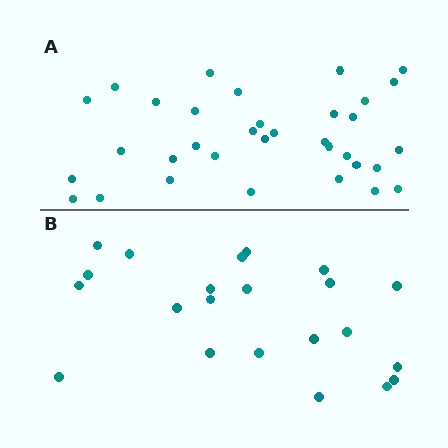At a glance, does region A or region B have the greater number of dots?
Region A (the top region) has more dots.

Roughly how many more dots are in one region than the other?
Region A has roughly 12 or so more dots than region B.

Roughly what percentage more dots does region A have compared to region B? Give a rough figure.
About 55% more.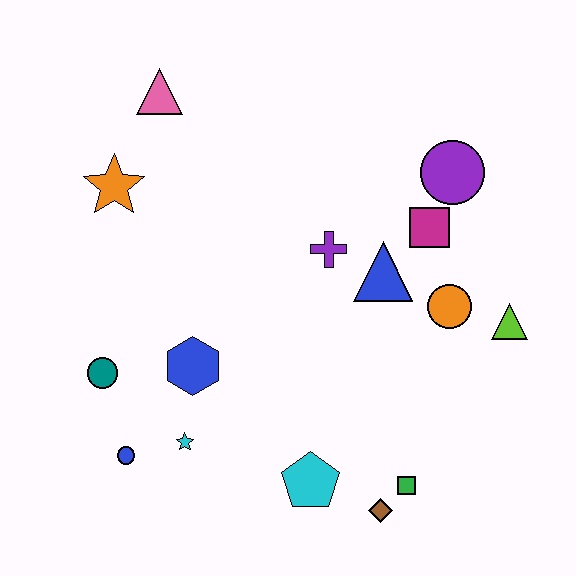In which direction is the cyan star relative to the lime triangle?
The cyan star is to the left of the lime triangle.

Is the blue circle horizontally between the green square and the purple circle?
No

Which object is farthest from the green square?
The pink triangle is farthest from the green square.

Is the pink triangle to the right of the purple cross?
No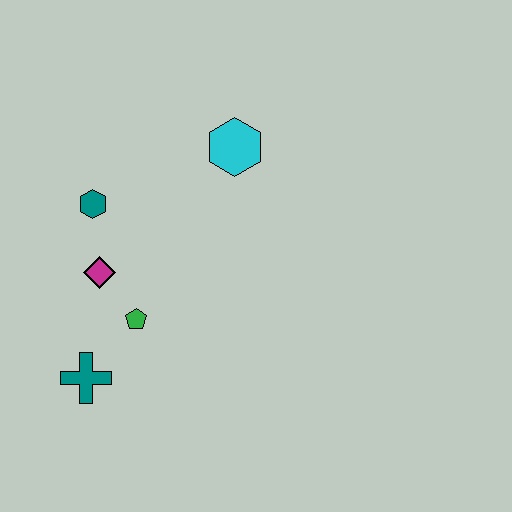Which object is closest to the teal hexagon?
The magenta diamond is closest to the teal hexagon.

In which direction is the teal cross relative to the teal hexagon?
The teal cross is below the teal hexagon.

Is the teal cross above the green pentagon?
No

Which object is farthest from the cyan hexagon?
The teal cross is farthest from the cyan hexagon.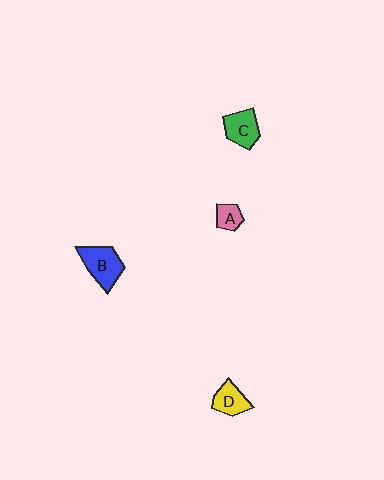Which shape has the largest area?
Shape B (blue).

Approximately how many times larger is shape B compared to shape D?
Approximately 1.4 times.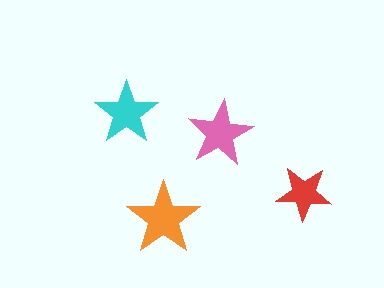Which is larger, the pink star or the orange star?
The orange one.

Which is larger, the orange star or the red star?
The orange one.